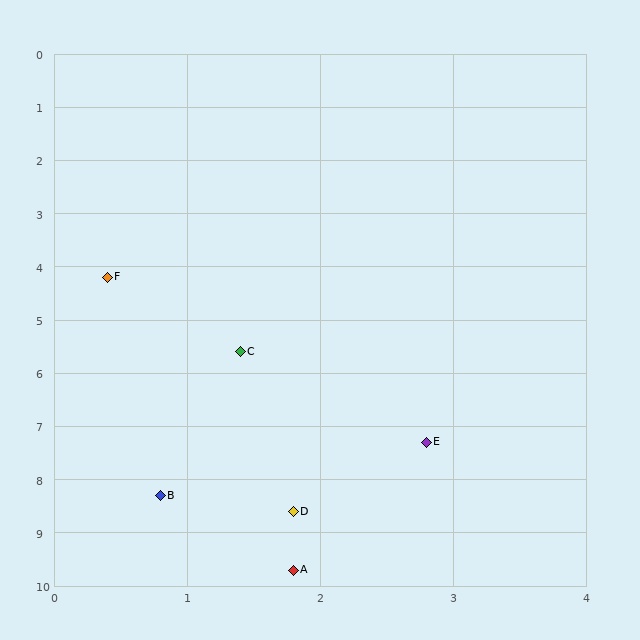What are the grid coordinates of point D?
Point D is at approximately (1.8, 8.6).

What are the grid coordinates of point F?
Point F is at approximately (0.4, 4.2).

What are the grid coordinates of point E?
Point E is at approximately (2.8, 7.3).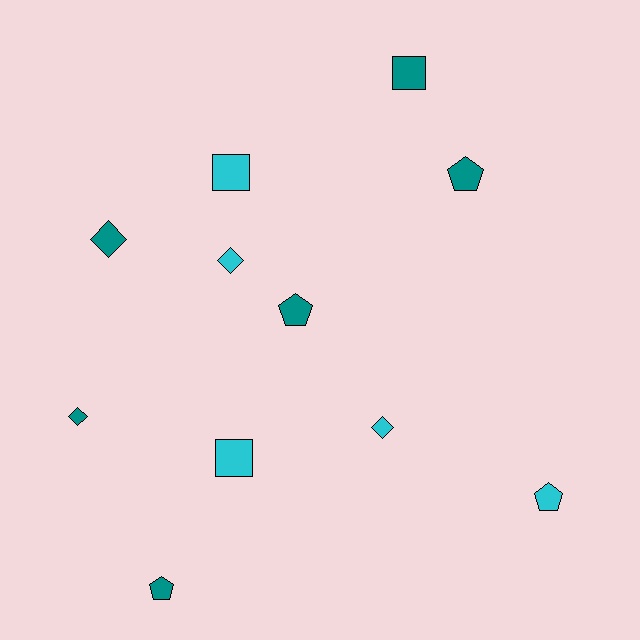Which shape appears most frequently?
Diamond, with 4 objects.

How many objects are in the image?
There are 11 objects.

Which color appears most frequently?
Teal, with 6 objects.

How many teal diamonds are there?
There are 2 teal diamonds.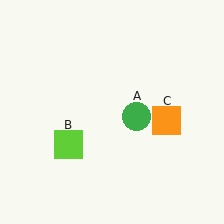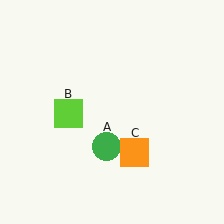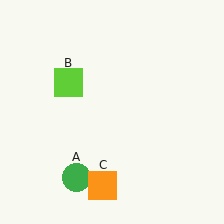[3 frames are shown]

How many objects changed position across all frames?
3 objects changed position: green circle (object A), lime square (object B), orange square (object C).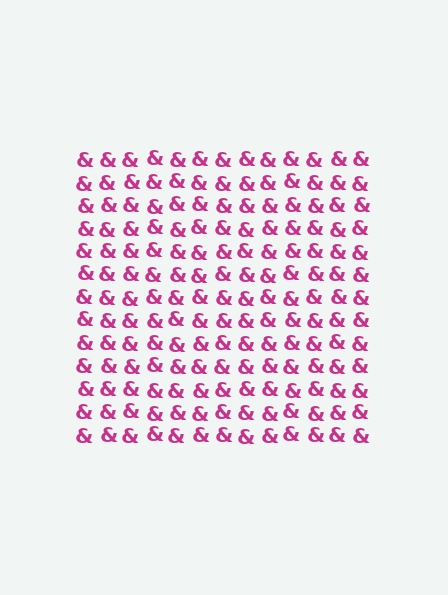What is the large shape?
The large shape is a square.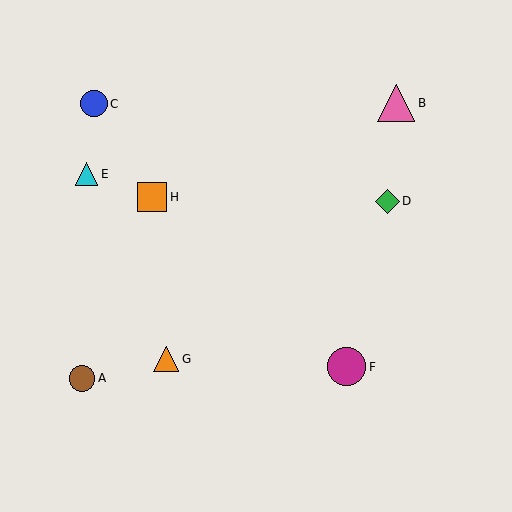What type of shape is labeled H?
Shape H is an orange square.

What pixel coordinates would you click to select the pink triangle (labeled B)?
Click at (396, 103) to select the pink triangle B.